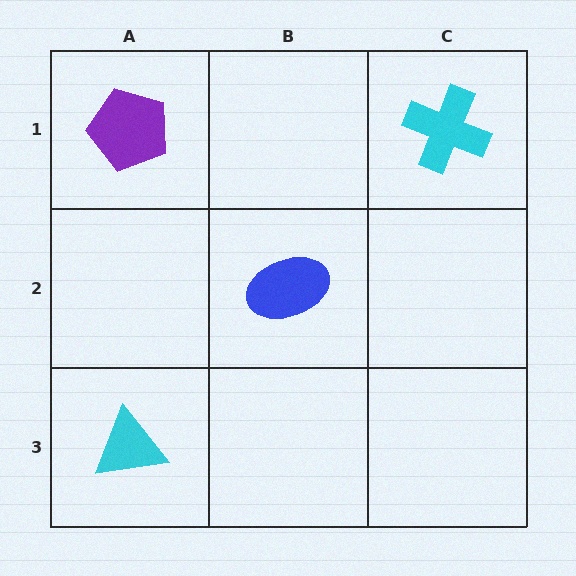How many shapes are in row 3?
1 shape.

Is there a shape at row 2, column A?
No, that cell is empty.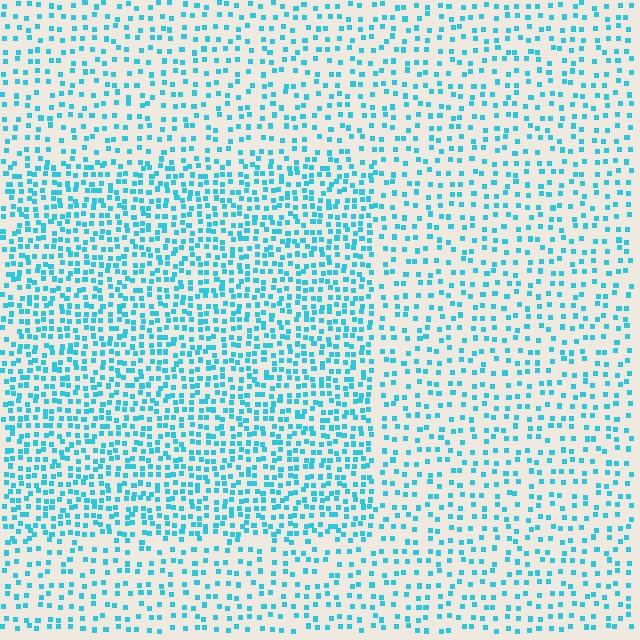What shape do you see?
I see a rectangle.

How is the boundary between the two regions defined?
The boundary is defined by a change in element density (approximately 1.9x ratio). All elements are the same color, size, and shape.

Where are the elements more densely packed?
The elements are more densely packed inside the rectangle boundary.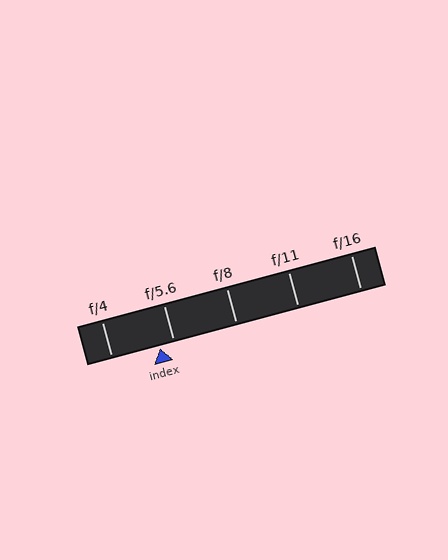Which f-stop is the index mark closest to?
The index mark is closest to f/5.6.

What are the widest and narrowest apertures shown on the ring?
The widest aperture shown is f/4 and the narrowest is f/16.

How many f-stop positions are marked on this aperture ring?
There are 5 f-stop positions marked.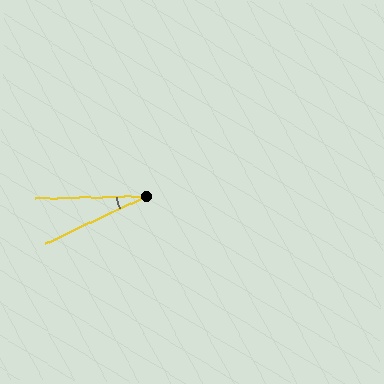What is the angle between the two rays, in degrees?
Approximately 24 degrees.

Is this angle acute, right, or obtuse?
It is acute.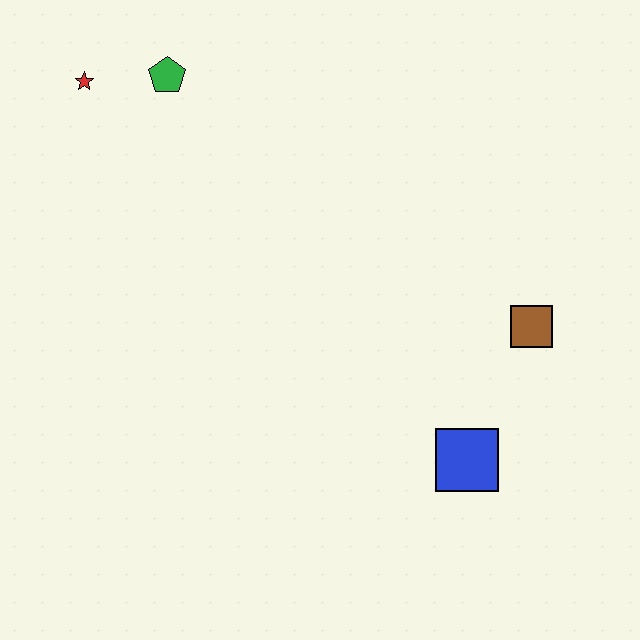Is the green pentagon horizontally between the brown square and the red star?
Yes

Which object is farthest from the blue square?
The red star is farthest from the blue square.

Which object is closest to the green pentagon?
The red star is closest to the green pentagon.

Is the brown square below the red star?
Yes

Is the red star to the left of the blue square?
Yes